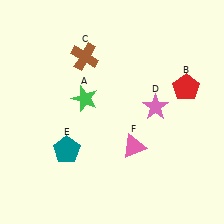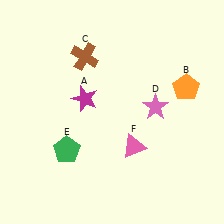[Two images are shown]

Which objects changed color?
A changed from green to magenta. B changed from red to orange. E changed from teal to green.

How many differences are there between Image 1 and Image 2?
There are 3 differences between the two images.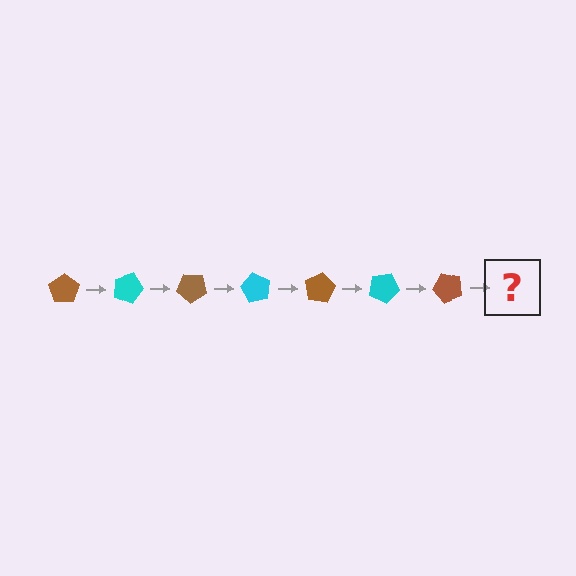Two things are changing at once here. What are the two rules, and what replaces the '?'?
The two rules are that it rotates 20 degrees each step and the color cycles through brown and cyan. The '?' should be a cyan pentagon, rotated 140 degrees from the start.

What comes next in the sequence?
The next element should be a cyan pentagon, rotated 140 degrees from the start.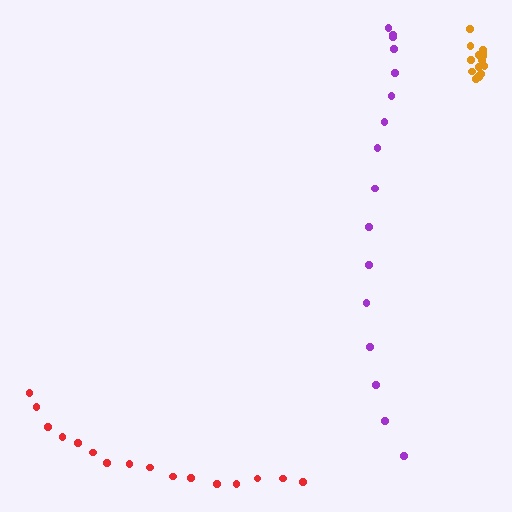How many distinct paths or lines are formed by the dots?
There are 3 distinct paths.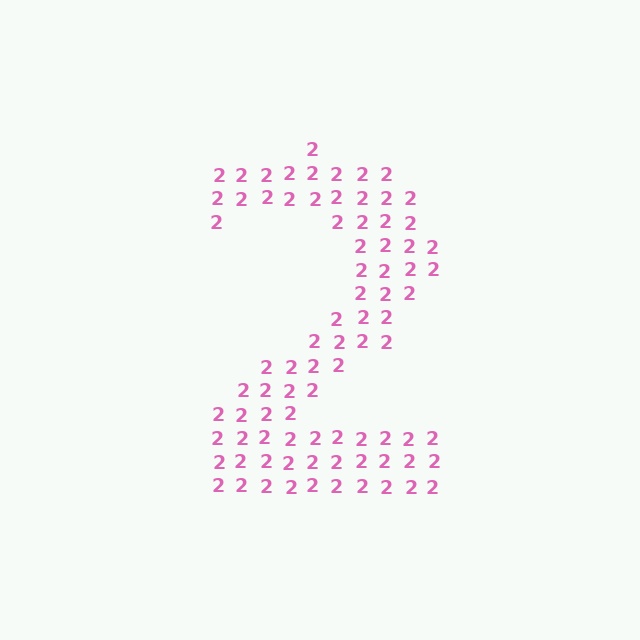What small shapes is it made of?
It is made of small digit 2's.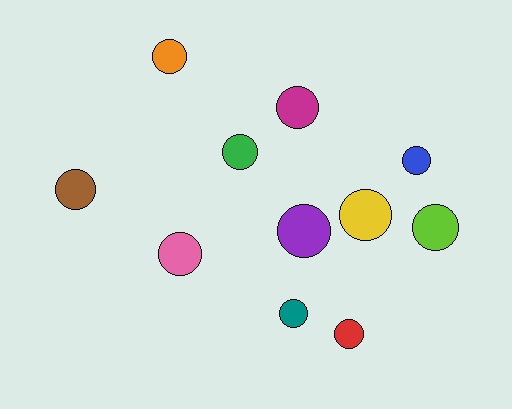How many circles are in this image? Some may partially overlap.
There are 11 circles.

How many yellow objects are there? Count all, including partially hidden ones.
There is 1 yellow object.